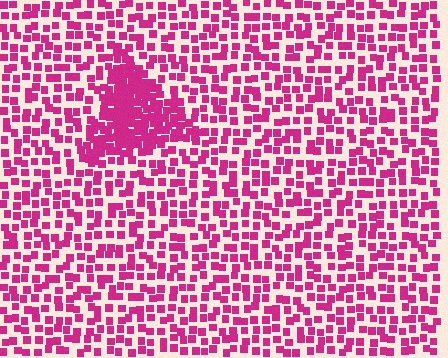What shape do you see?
I see a triangle.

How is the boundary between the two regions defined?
The boundary is defined by a change in element density (approximately 2.2x ratio). All elements are the same color, size, and shape.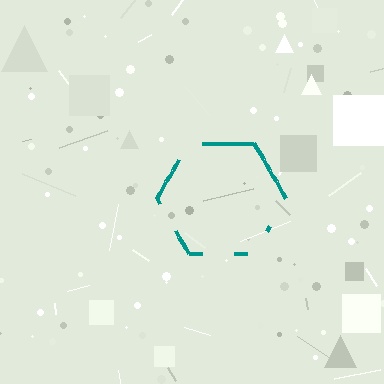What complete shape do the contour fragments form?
The contour fragments form a hexagon.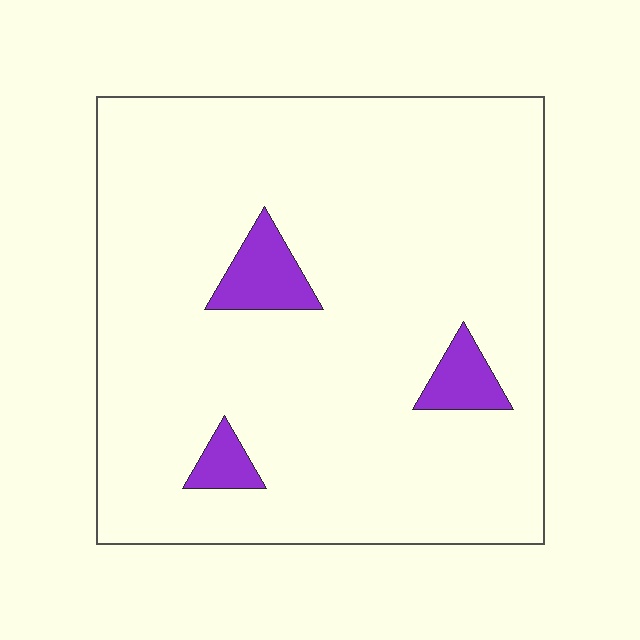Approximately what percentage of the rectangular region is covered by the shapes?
Approximately 5%.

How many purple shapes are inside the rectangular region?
3.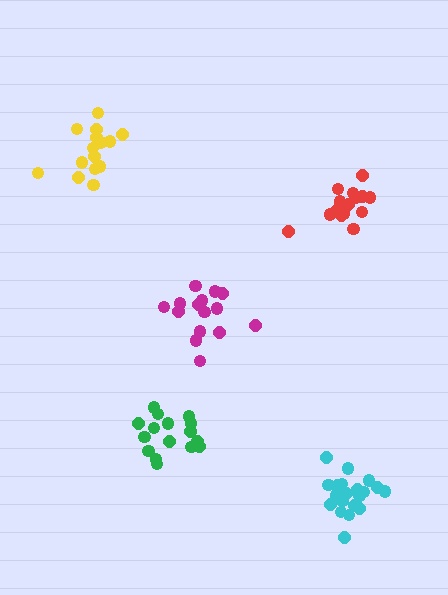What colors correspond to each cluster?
The clusters are colored: magenta, cyan, red, green, yellow.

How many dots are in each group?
Group 1: 15 dots, Group 2: 20 dots, Group 3: 15 dots, Group 4: 16 dots, Group 5: 15 dots (81 total).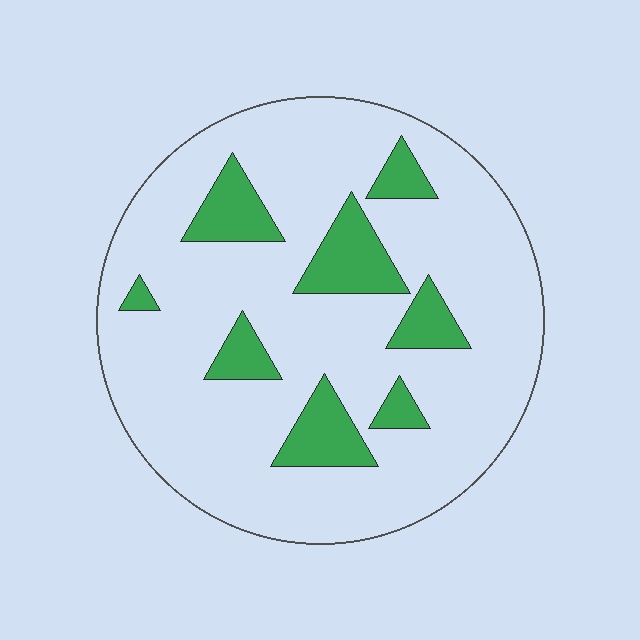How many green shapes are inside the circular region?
8.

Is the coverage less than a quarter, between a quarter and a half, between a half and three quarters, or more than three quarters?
Less than a quarter.